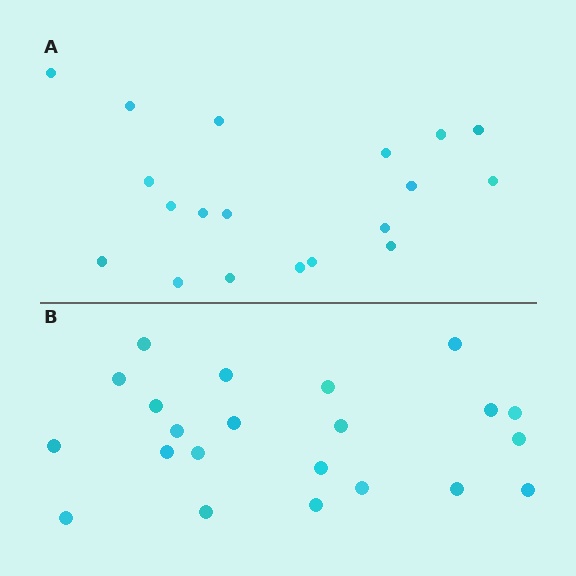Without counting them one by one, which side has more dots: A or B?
Region B (the bottom region) has more dots.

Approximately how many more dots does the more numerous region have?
Region B has just a few more — roughly 2 or 3 more dots than region A.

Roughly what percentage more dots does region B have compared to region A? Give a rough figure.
About 15% more.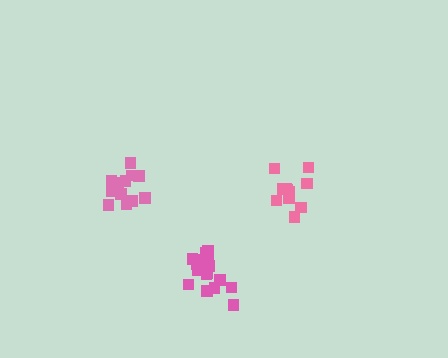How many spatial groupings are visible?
There are 3 spatial groupings.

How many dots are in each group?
Group 1: 16 dots, Group 2: 11 dots, Group 3: 14 dots (41 total).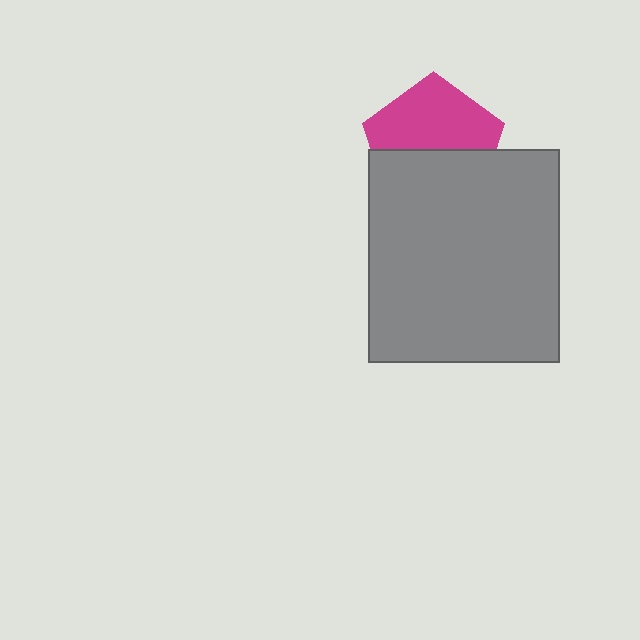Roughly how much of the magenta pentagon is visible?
About half of it is visible (roughly 54%).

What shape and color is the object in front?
The object in front is a gray rectangle.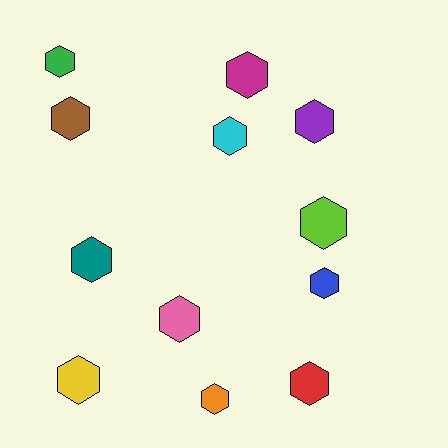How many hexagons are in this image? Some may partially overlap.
There are 12 hexagons.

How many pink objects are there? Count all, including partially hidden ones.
There is 1 pink object.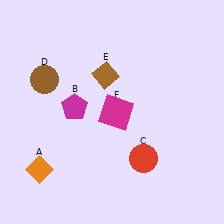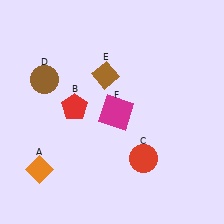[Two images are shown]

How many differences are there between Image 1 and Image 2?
There is 1 difference between the two images.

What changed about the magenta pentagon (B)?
In Image 1, B is magenta. In Image 2, it changed to red.